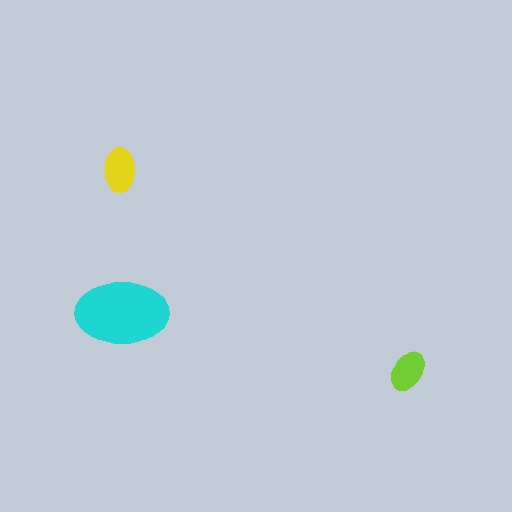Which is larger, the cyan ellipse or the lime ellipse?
The cyan one.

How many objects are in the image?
There are 3 objects in the image.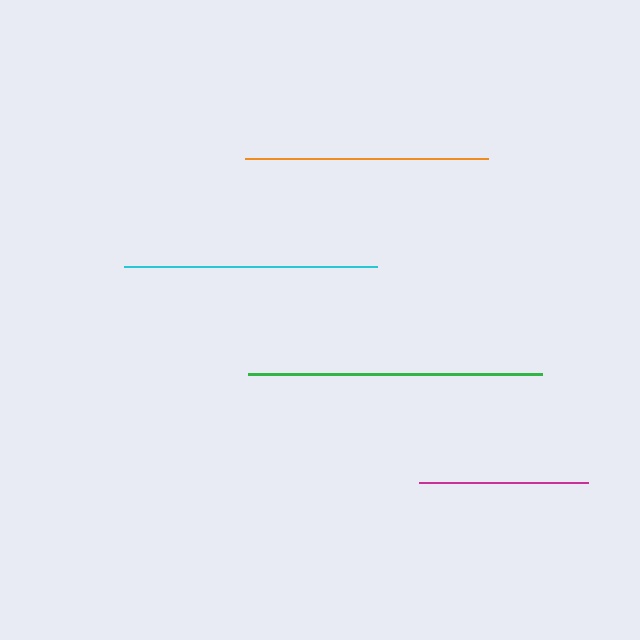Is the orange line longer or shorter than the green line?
The green line is longer than the orange line.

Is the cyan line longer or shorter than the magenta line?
The cyan line is longer than the magenta line.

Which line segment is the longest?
The green line is the longest at approximately 295 pixels.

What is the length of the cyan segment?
The cyan segment is approximately 253 pixels long.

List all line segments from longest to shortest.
From longest to shortest: green, cyan, orange, magenta.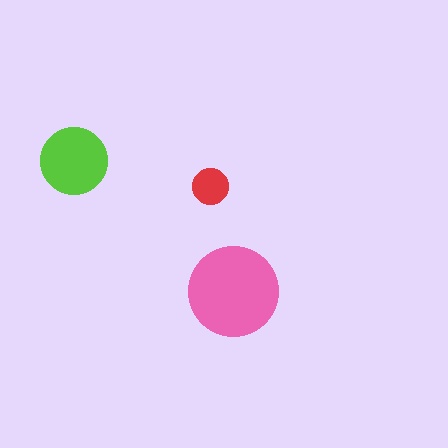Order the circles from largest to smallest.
the pink one, the lime one, the red one.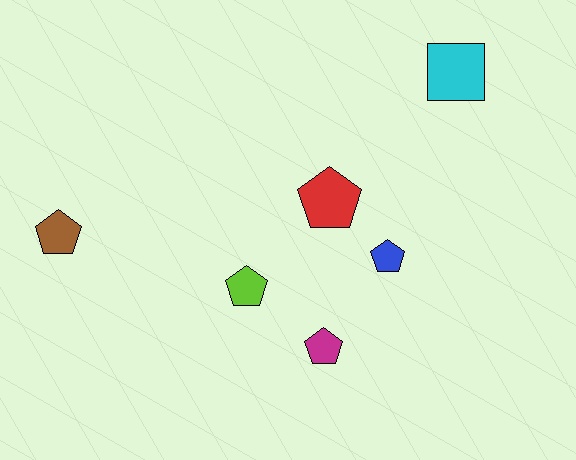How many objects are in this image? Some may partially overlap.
There are 6 objects.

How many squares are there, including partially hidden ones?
There is 1 square.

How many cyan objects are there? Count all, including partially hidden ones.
There is 1 cyan object.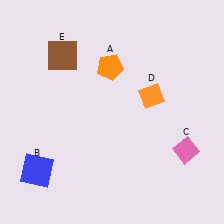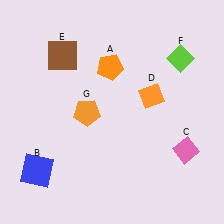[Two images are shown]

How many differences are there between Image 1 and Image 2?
There are 2 differences between the two images.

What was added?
A lime diamond (F), an orange pentagon (G) were added in Image 2.